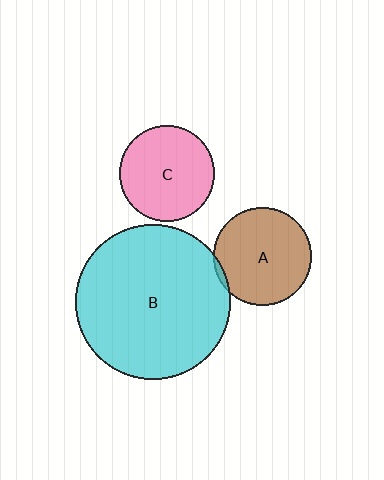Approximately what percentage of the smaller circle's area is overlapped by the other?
Approximately 5%.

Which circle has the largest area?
Circle B (cyan).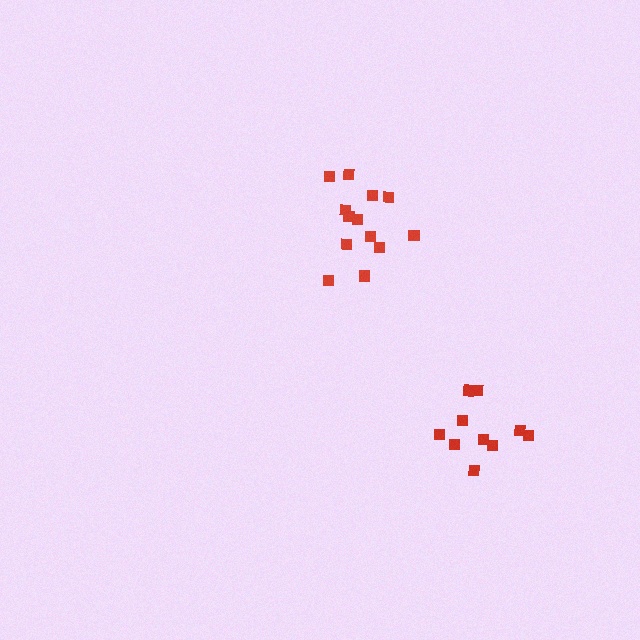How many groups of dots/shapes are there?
There are 2 groups.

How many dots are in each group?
Group 1: 13 dots, Group 2: 10 dots (23 total).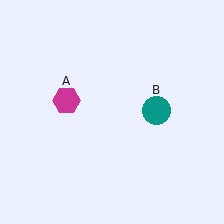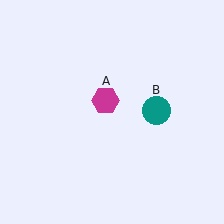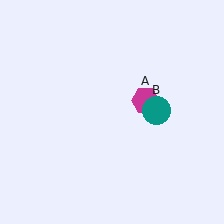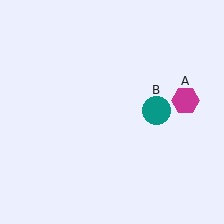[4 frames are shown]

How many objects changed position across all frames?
1 object changed position: magenta hexagon (object A).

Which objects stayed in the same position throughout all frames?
Teal circle (object B) remained stationary.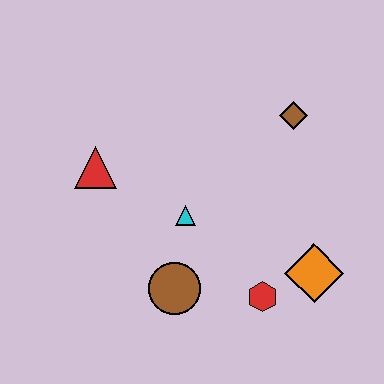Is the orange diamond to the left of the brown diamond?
No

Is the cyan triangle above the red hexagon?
Yes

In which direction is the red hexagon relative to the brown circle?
The red hexagon is to the right of the brown circle.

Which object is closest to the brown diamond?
The cyan triangle is closest to the brown diamond.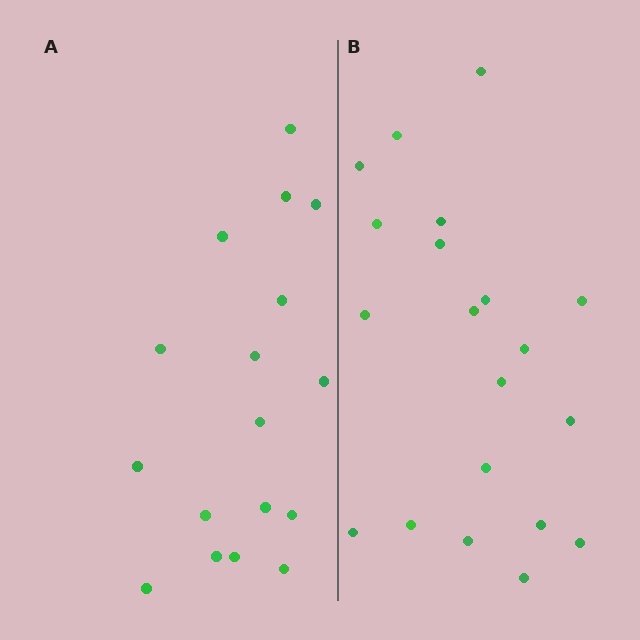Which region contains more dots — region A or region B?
Region B (the right region) has more dots.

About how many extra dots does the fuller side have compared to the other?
Region B has just a few more — roughly 2 or 3 more dots than region A.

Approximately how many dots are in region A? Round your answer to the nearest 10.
About 20 dots. (The exact count is 17, which rounds to 20.)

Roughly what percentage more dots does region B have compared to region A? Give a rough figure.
About 20% more.